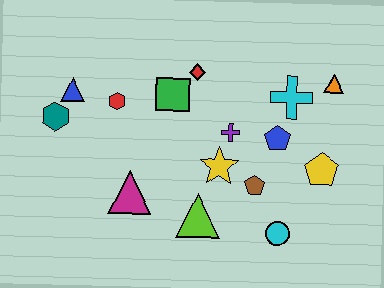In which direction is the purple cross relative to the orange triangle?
The purple cross is to the left of the orange triangle.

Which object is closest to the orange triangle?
The cyan cross is closest to the orange triangle.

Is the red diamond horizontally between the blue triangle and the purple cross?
Yes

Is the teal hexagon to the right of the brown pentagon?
No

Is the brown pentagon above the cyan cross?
No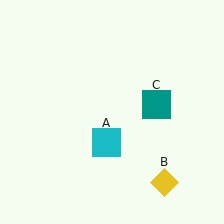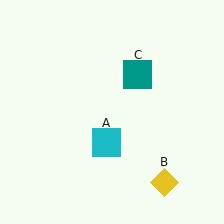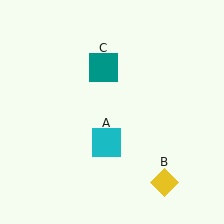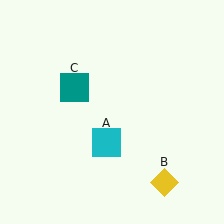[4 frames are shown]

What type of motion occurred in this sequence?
The teal square (object C) rotated counterclockwise around the center of the scene.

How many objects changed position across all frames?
1 object changed position: teal square (object C).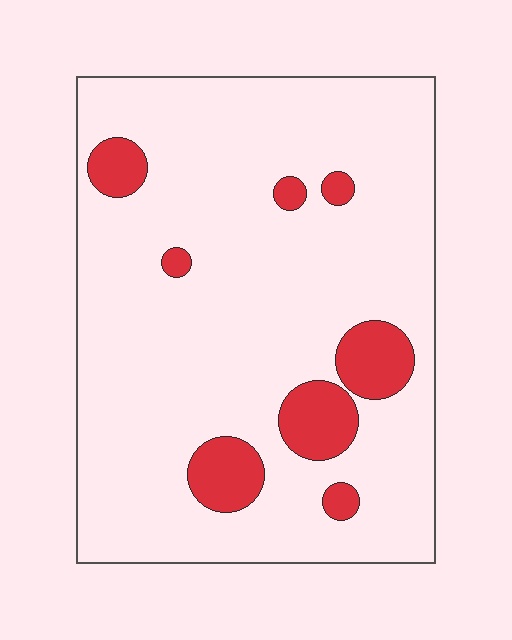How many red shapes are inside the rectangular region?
8.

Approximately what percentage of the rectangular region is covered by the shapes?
Approximately 10%.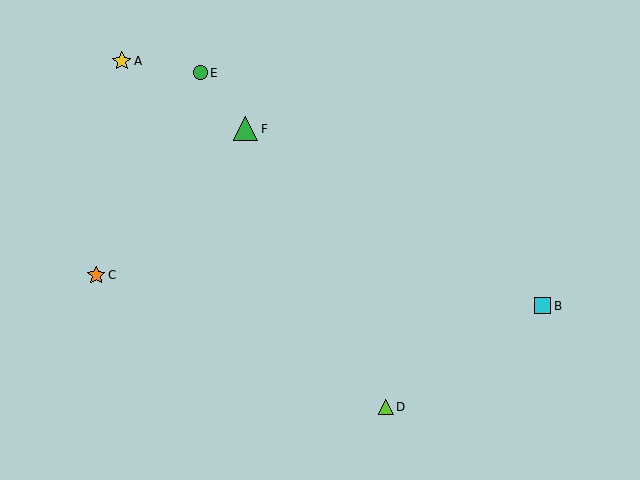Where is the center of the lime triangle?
The center of the lime triangle is at (386, 407).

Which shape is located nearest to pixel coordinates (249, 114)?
The green triangle (labeled F) at (246, 129) is nearest to that location.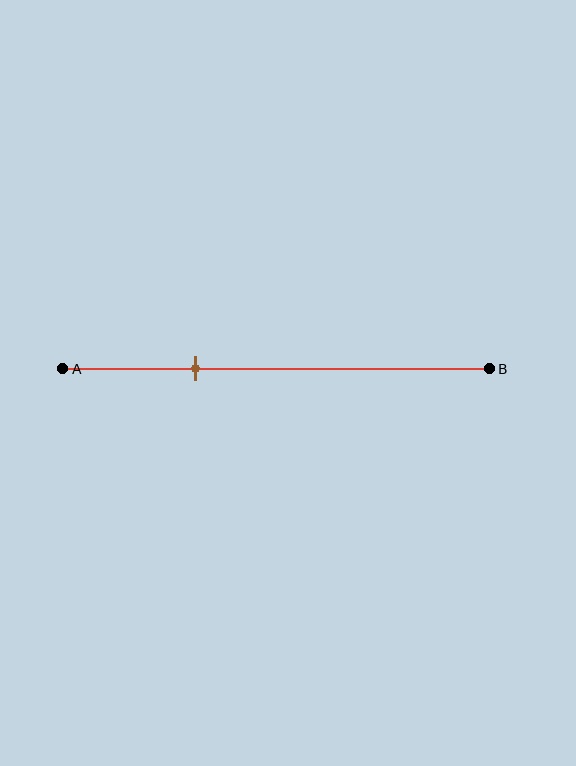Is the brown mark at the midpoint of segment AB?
No, the mark is at about 30% from A, not at the 50% midpoint.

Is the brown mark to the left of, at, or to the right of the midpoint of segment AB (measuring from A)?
The brown mark is to the left of the midpoint of segment AB.